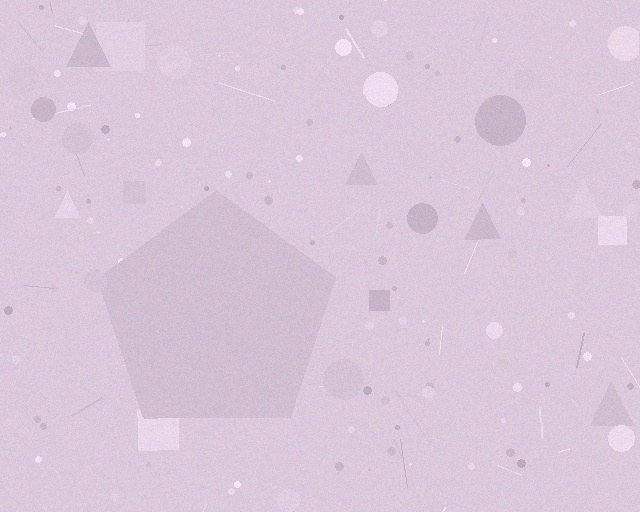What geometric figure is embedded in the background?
A pentagon is embedded in the background.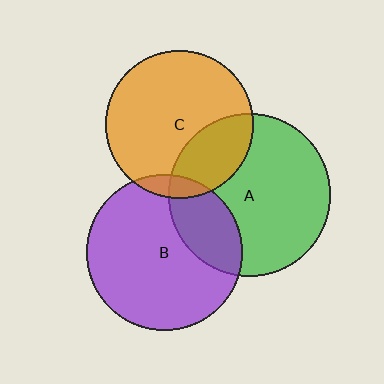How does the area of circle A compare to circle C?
Approximately 1.2 times.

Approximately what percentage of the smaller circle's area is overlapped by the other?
Approximately 25%.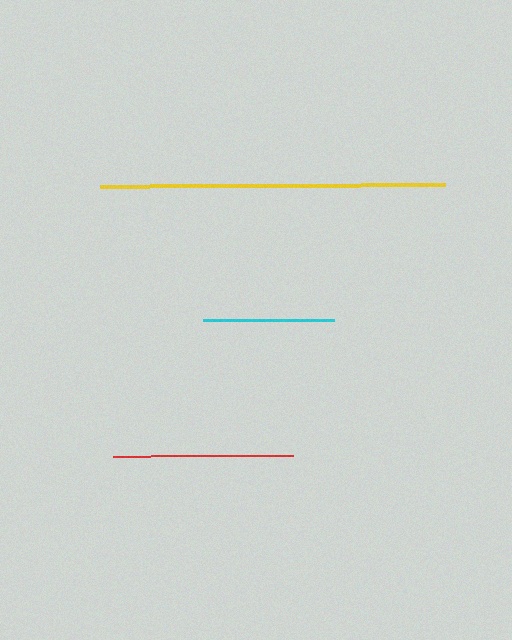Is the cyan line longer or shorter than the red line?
The red line is longer than the cyan line.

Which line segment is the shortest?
The cyan line is the shortest at approximately 131 pixels.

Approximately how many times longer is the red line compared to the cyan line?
The red line is approximately 1.4 times the length of the cyan line.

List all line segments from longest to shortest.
From longest to shortest: yellow, red, cyan.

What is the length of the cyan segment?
The cyan segment is approximately 131 pixels long.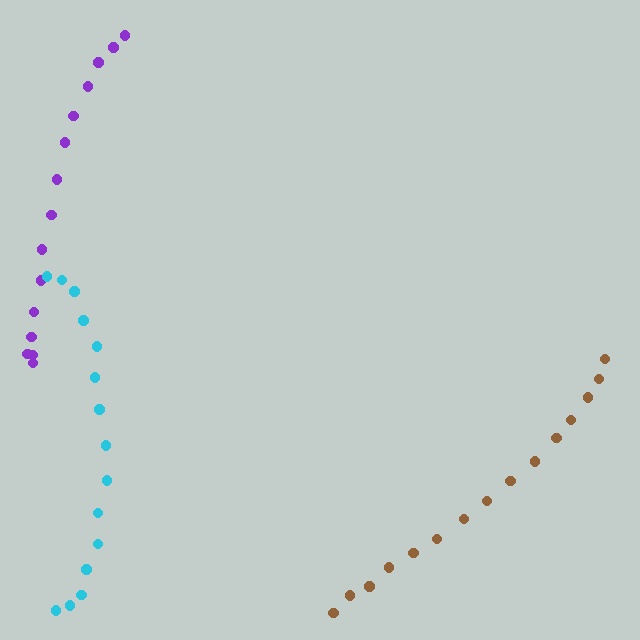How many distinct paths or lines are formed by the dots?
There are 3 distinct paths.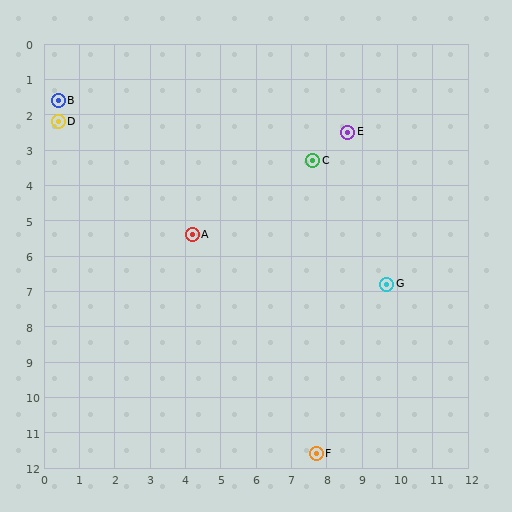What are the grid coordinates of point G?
Point G is at approximately (9.7, 6.8).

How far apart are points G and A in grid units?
Points G and A are about 5.7 grid units apart.